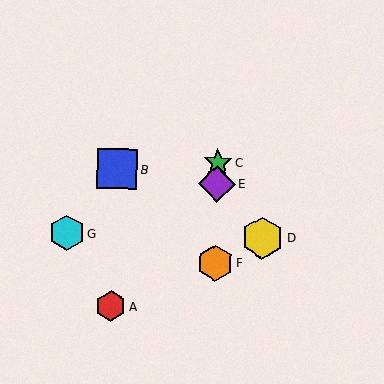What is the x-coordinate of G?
Object G is at x≈67.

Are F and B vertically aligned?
No, F is at x≈215 and B is at x≈117.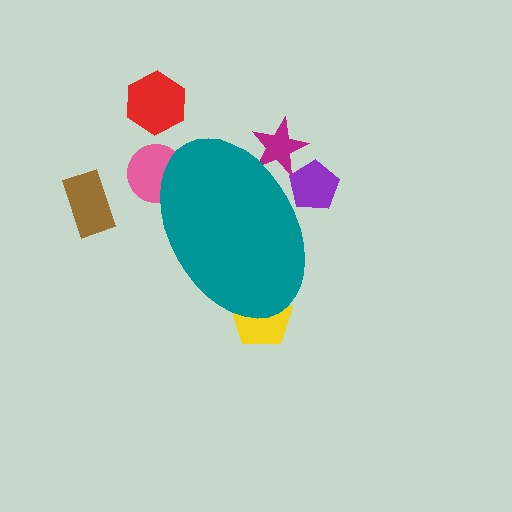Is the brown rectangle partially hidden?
No, the brown rectangle is fully visible.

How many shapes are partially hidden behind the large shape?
4 shapes are partially hidden.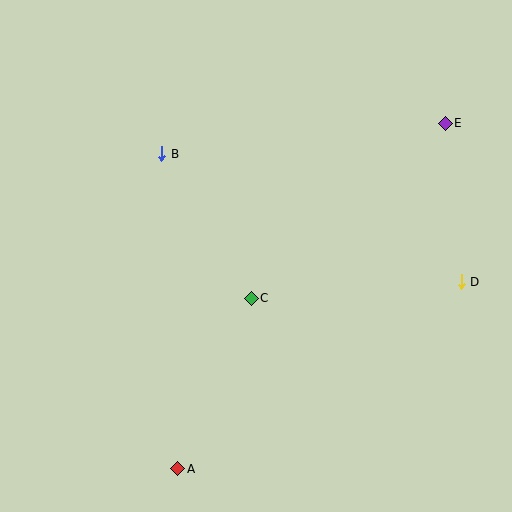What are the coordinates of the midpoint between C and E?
The midpoint between C and E is at (348, 211).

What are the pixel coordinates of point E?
Point E is at (445, 124).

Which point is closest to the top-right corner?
Point E is closest to the top-right corner.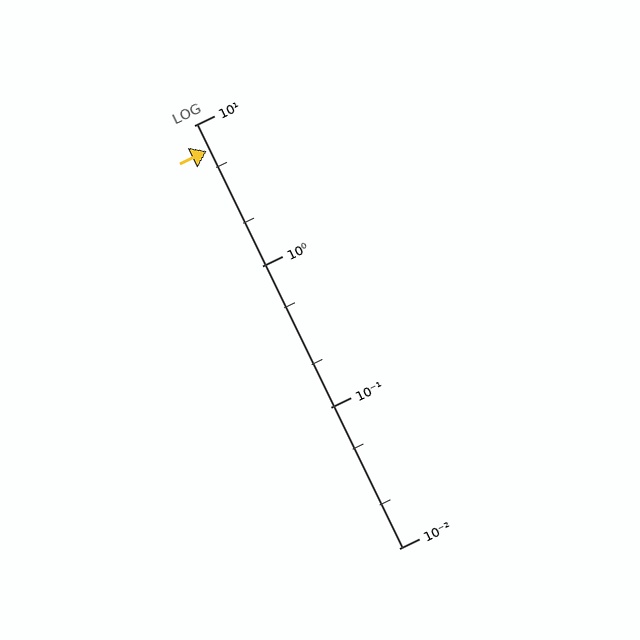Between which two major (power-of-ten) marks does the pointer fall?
The pointer is between 1 and 10.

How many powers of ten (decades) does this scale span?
The scale spans 3 decades, from 0.01 to 10.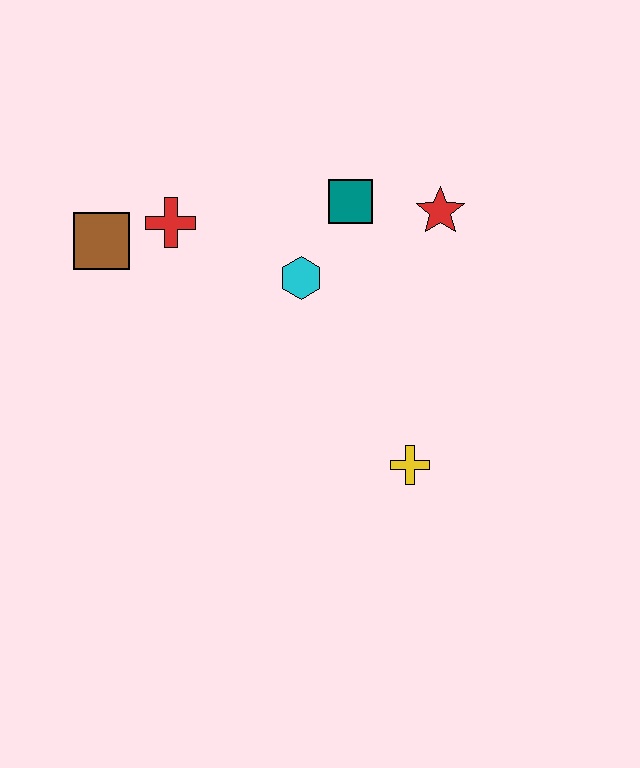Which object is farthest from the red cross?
The yellow cross is farthest from the red cross.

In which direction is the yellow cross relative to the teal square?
The yellow cross is below the teal square.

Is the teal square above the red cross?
Yes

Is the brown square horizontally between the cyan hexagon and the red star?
No